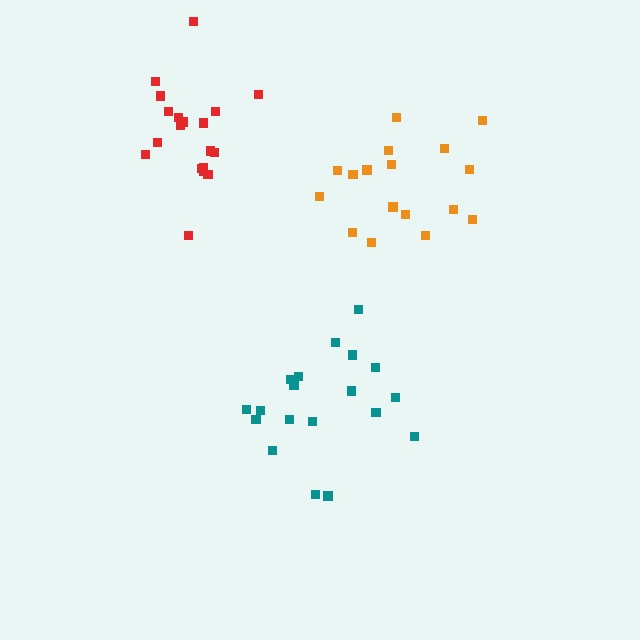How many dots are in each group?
Group 1: 19 dots, Group 2: 19 dots, Group 3: 17 dots (55 total).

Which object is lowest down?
The teal cluster is bottommost.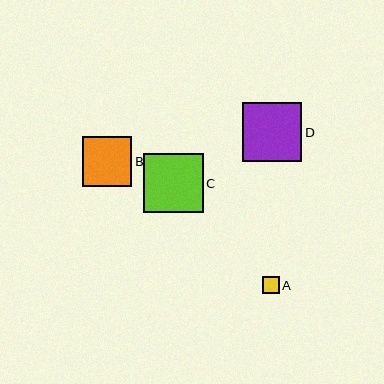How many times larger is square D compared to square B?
Square D is approximately 1.2 times the size of square B.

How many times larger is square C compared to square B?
Square C is approximately 1.2 times the size of square B.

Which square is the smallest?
Square A is the smallest with a size of approximately 17 pixels.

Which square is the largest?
Square C is the largest with a size of approximately 59 pixels.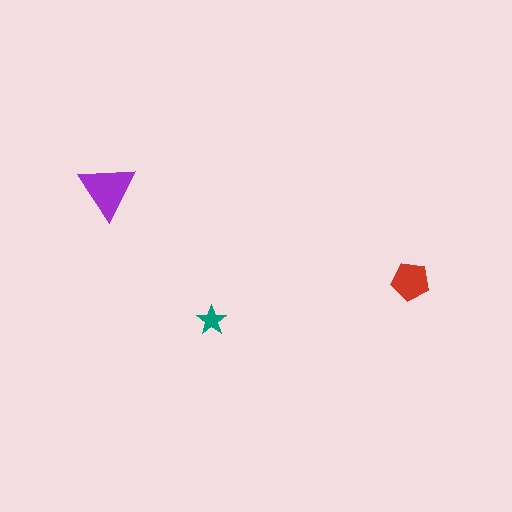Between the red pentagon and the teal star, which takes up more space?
The red pentagon.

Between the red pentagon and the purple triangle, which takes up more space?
The purple triangle.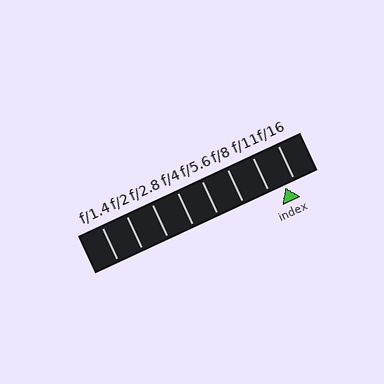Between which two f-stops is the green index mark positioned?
The index mark is between f/11 and f/16.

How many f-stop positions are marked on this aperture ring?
There are 8 f-stop positions marked.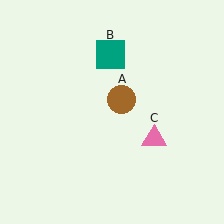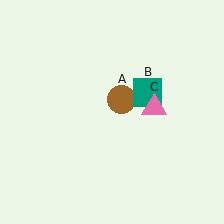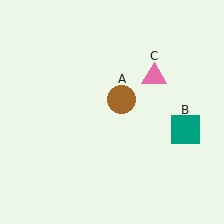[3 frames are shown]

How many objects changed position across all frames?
2 objects changed position: teal square (object B), pink triangle (object C).